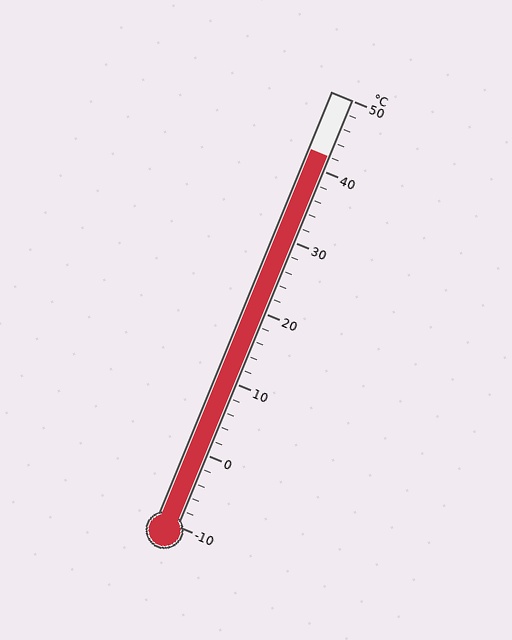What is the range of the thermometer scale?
The thermometer scale ranges from -10°C to 50°C.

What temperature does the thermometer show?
The thermometer shows approximately 42°C.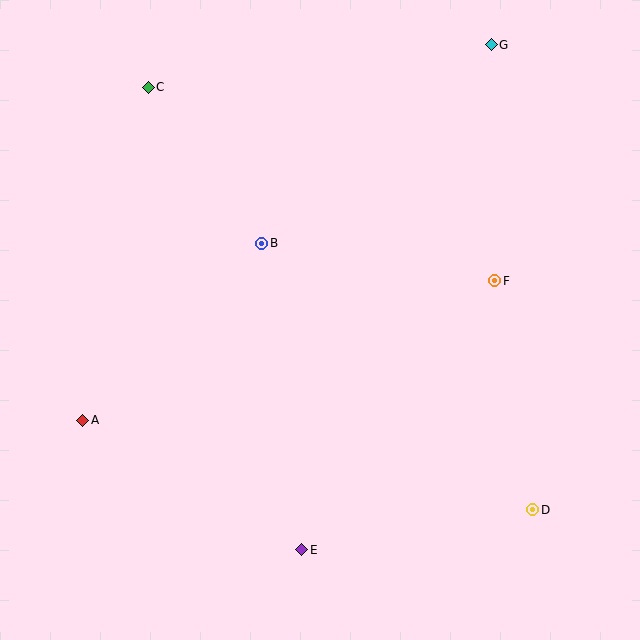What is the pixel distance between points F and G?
The distance between F and G is 236 pixels.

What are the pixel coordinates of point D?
Point D is at (533, 510).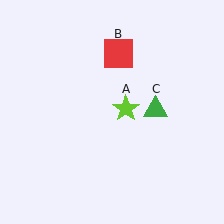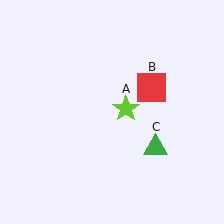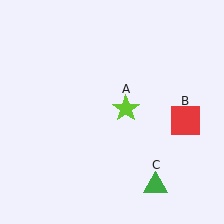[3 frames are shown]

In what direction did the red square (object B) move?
The red square (object B) moved down and to the right.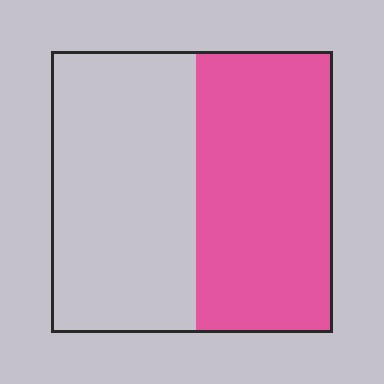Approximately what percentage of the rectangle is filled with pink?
Approximately 50%.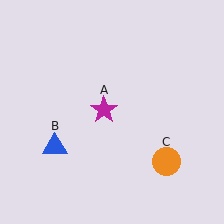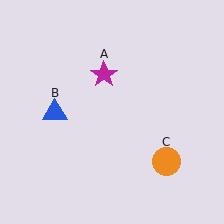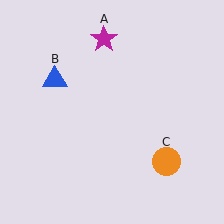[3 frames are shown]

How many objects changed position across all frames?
2 objects changed position: magenta star (object A), blue triangle (object B).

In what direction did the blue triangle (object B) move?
The blue triangle (object B) moved up.